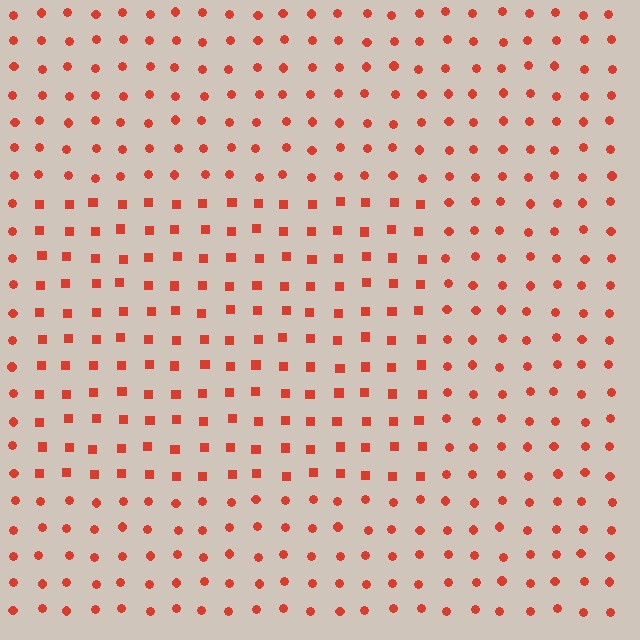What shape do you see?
I see a rectangle.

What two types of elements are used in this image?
The image uses squares inside the rectangle region and circles outside it.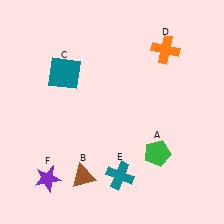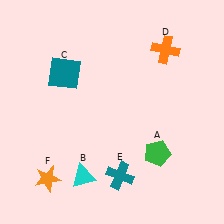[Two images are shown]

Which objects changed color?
B changed from brown to cyan. F changed from purple to orange.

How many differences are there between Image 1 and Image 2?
There are 2 differences between the two images.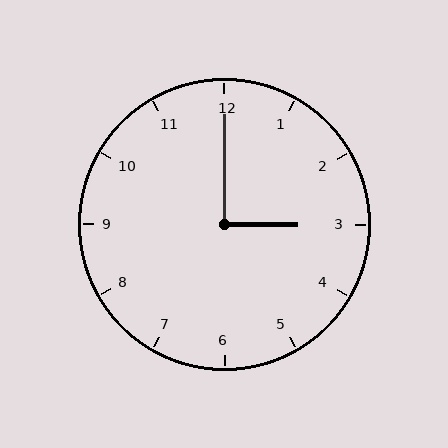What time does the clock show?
3:00.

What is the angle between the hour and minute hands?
Approximately 90 degrees.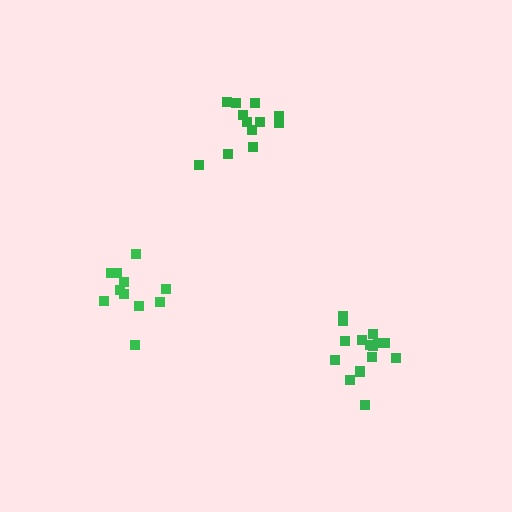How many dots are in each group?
Group 1: 12 dots, Group 2: 15 dots, Group 3: 11 dots (38 total).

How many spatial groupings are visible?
There are 3 spatial groupings.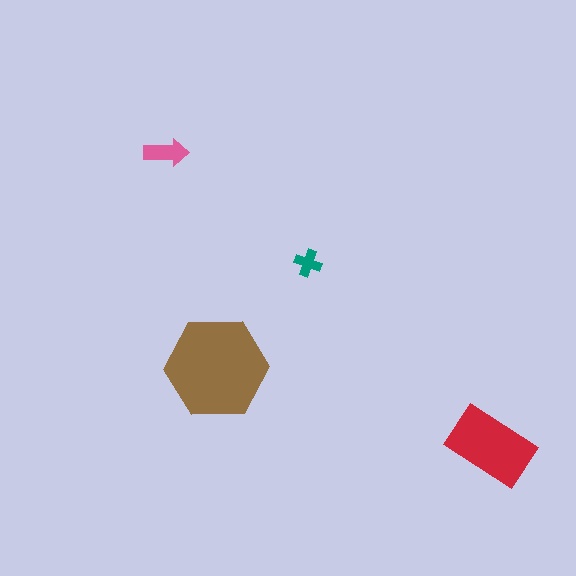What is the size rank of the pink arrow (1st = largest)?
3rd.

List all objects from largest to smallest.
The brown hexagon, the red rectangle, the pink arrow, the teal cross.